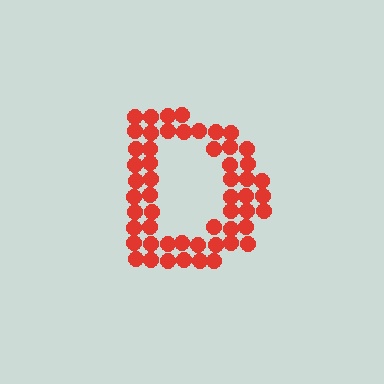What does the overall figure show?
The overall figure shows the letter D.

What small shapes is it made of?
It is made of small circles.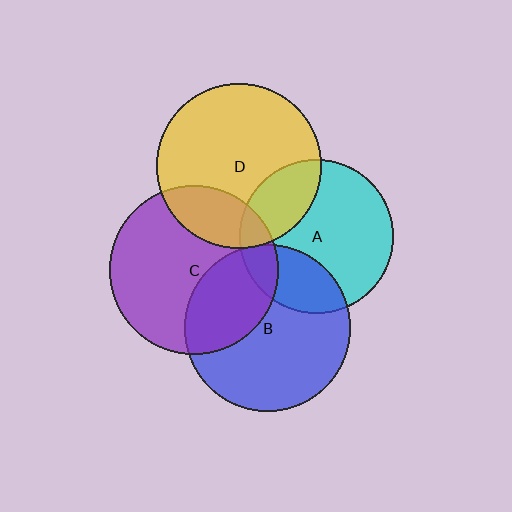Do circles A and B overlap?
Yes.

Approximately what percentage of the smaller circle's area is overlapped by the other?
Approximately 25%.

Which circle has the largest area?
Circle C (purple).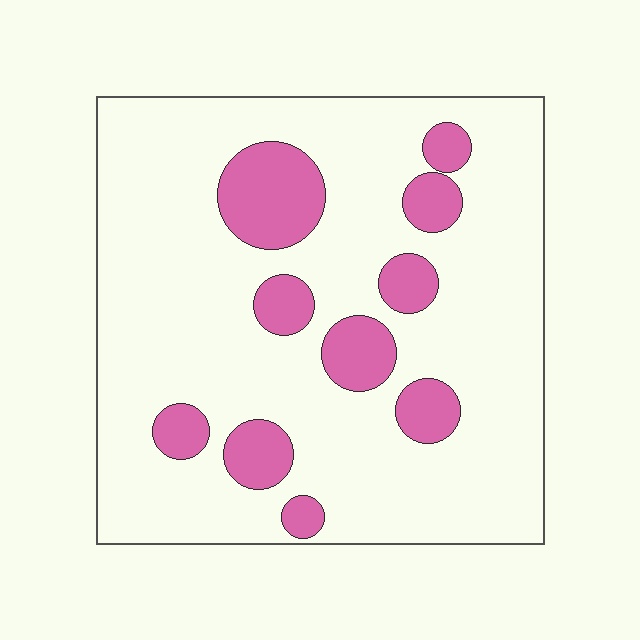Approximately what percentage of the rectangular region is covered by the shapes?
Approximately 20%.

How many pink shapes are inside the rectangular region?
10.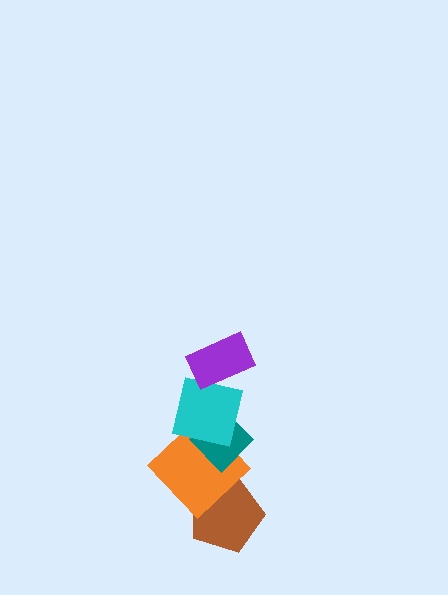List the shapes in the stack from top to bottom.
From top to bottom: the purple rectangle, the cyan square, the teal diamond, the orange diamond, the brown pentagon.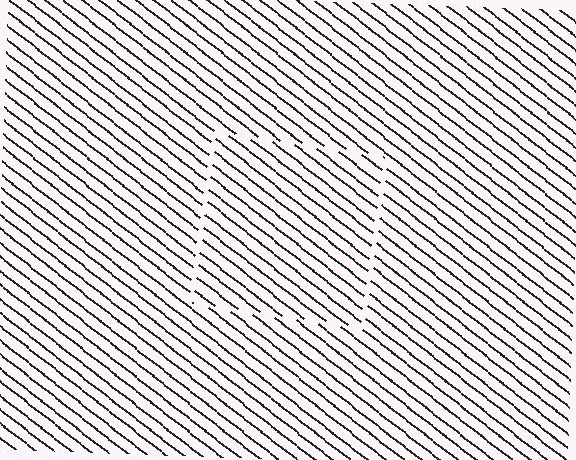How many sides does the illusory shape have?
4 sides — the line-ends trace a square.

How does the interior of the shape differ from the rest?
The interior of the shape contains the same grating, shifted by half a period — the contour is defined by the phase discontinuity where line-ends from the inner and outer gratings abut.